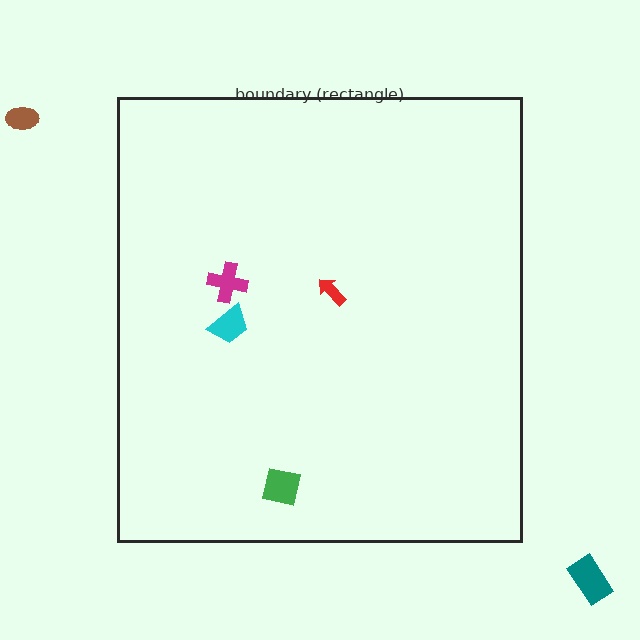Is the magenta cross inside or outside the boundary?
Inside.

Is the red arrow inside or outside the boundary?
Inside.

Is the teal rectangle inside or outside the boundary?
Outside.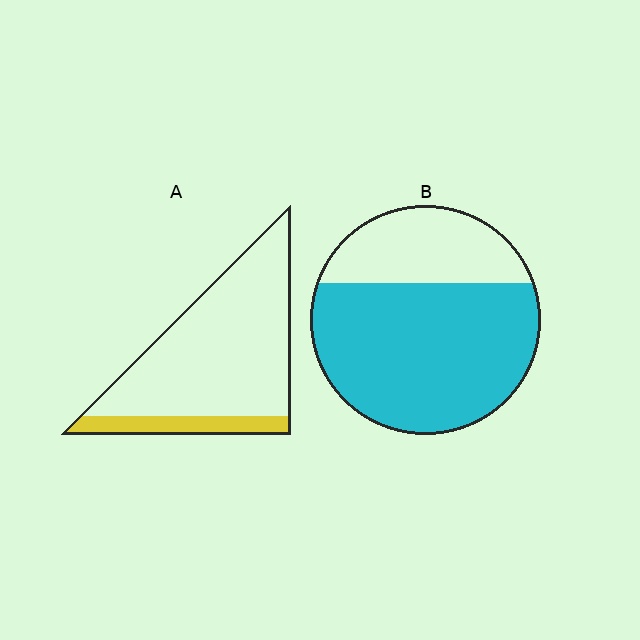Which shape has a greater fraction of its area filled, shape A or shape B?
Shape B.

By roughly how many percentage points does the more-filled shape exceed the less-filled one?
By roughly 55 percentage points (B over A).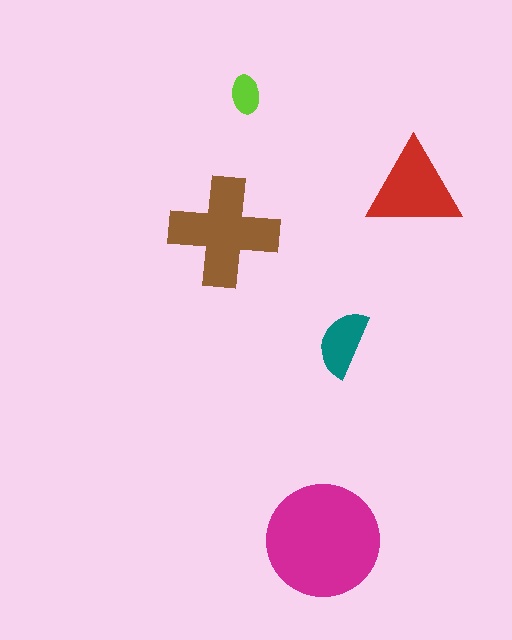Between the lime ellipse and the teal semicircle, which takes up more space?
The teal semicircle.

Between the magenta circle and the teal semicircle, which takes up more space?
The magenta circle.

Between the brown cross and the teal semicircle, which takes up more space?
The brown cross.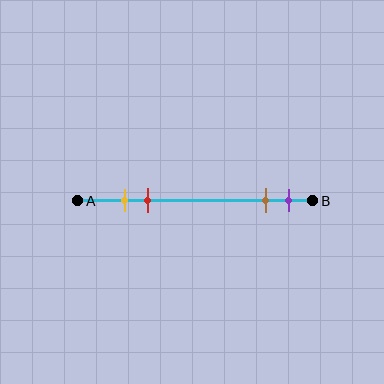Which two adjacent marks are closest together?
The yellow and red marks are the closest adjacent pair.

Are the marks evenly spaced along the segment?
No, the marks are not evenly spaced.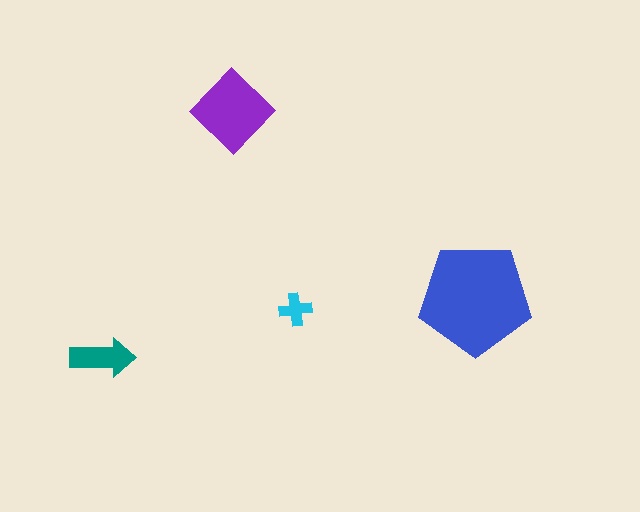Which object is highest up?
The purple diamond is topmost.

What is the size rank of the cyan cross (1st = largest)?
4th.